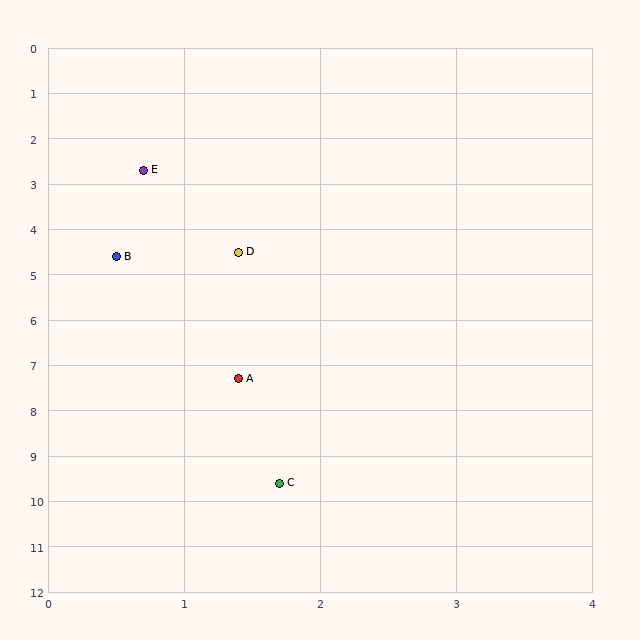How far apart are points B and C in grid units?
Points B and C are about 5.1 grid units apart.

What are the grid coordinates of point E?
Point E is at approximately (0.7, 2.7).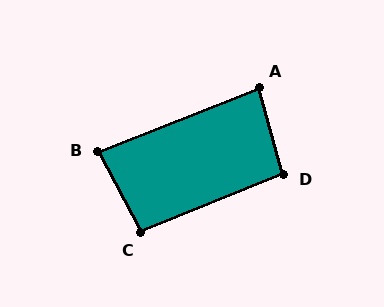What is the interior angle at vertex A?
Approximately 84 degrees (acute).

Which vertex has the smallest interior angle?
B, at approximately 84 degrees.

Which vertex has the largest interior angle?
D, at approximately 96 degrees.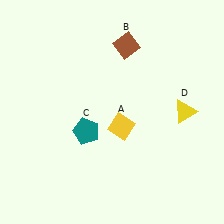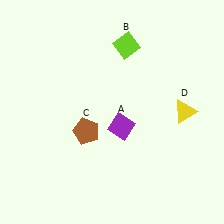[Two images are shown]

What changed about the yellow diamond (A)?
In Image 1, A is yellow. In Image 2, it changed to purple.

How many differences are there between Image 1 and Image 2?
There are 3 differences between the two images.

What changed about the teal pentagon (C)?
In Image 1, C is teal. In Image 2, it changed to brown.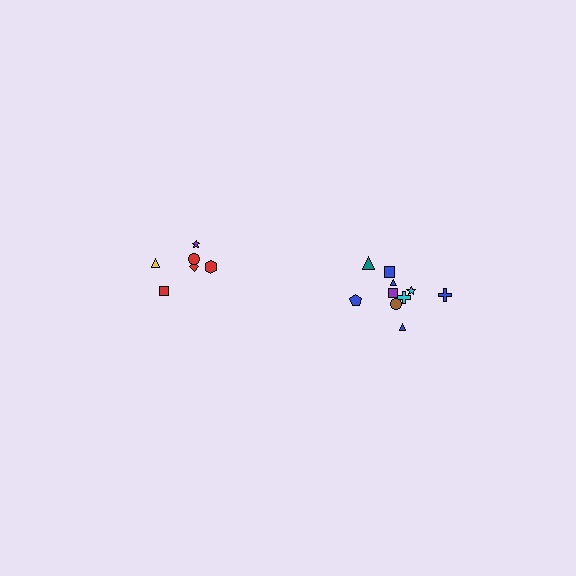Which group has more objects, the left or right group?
The right group.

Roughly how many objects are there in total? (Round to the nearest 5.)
Roughly 15 objects in total.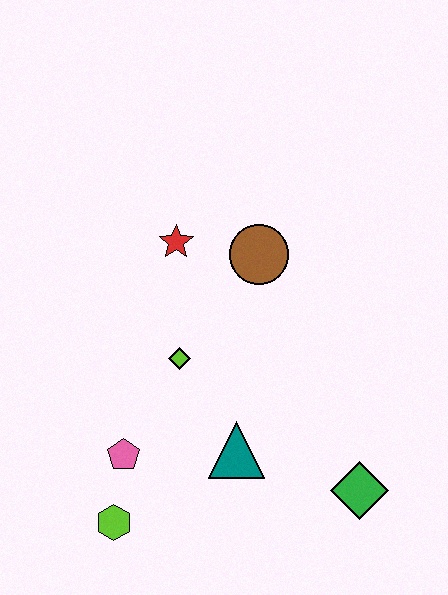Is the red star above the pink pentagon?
Yes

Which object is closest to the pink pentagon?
The lime hexagon is closest to the pink pentagon.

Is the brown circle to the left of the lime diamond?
No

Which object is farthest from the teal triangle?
The red star is farthest from the teal triangle.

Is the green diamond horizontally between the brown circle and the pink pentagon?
No